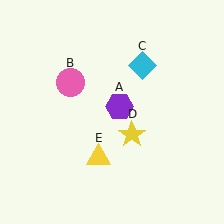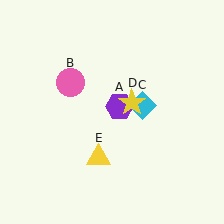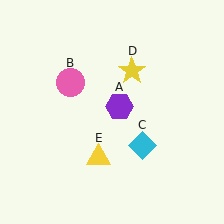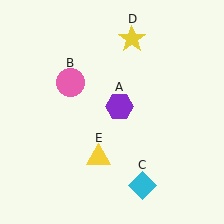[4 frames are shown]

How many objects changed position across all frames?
2 objects changed position: cyan diamond (object C), yellow star (object D).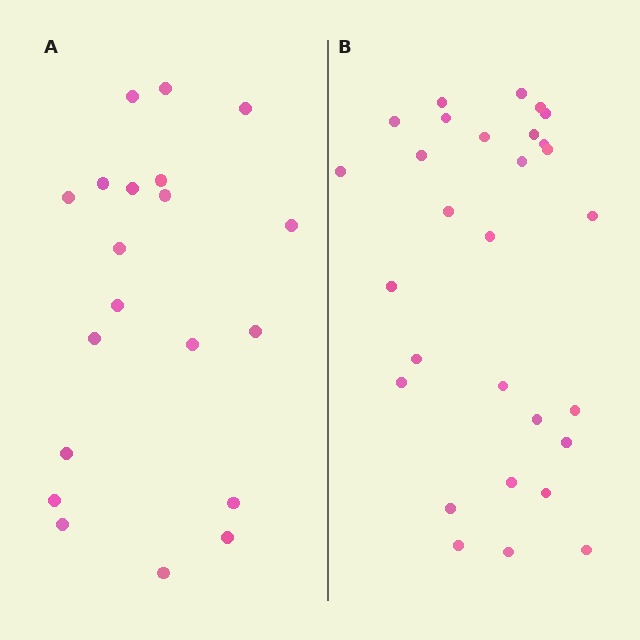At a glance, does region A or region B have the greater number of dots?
Region B (the right region) has more dots.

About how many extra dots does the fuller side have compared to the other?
Region B has roughly 8 or so more dots than region A.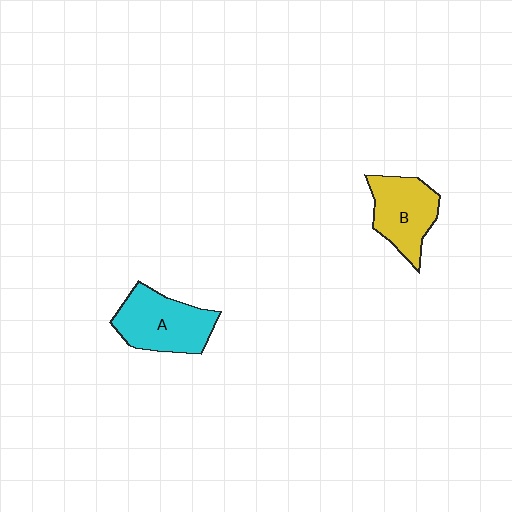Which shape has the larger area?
Shape A (cyan).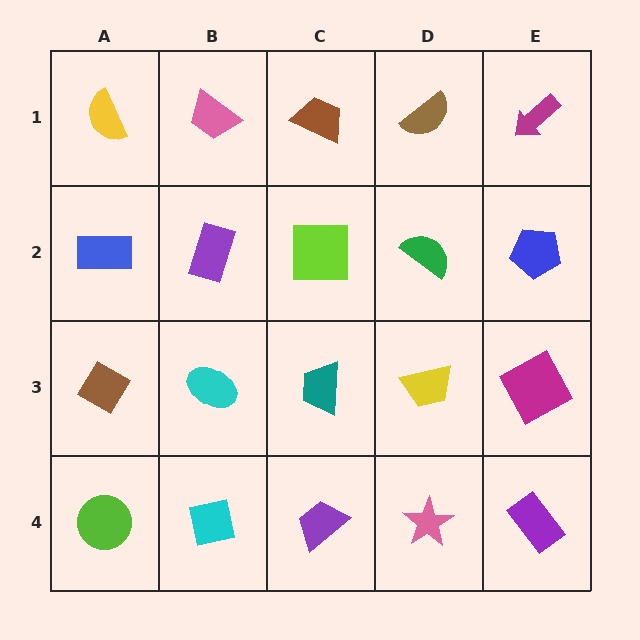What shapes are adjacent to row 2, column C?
A brown trapezoid (row 1, column C), a teal trapezoid (row 3, column C), a purple rectangle (row 2, column B), a green semicircle (row 2, column D).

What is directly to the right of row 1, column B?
A brown trapezoid.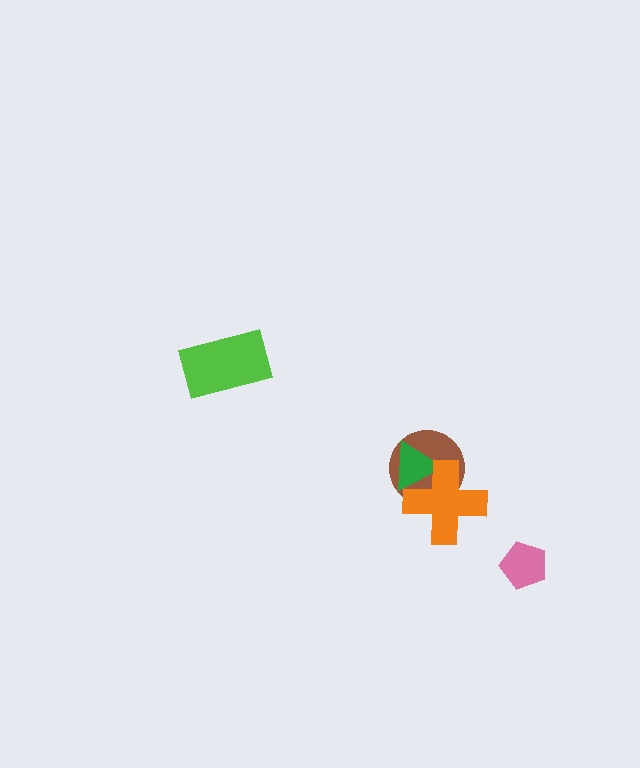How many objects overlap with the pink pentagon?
0 objects overlap with the pink pentagon.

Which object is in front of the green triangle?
The orange cross is in front of the green triangle.